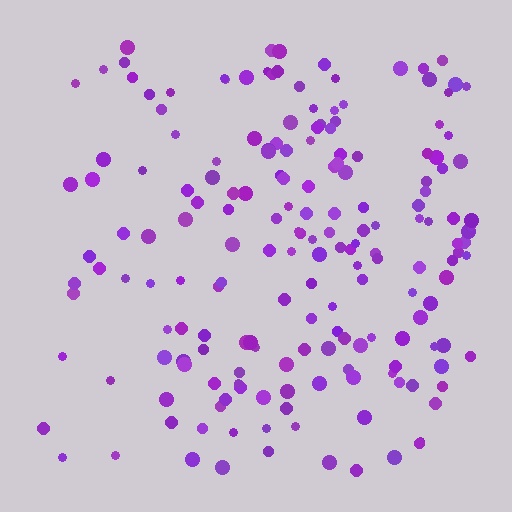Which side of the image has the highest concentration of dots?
The right.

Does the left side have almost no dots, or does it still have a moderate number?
Still a moderate number, just noticeably fewer than the right.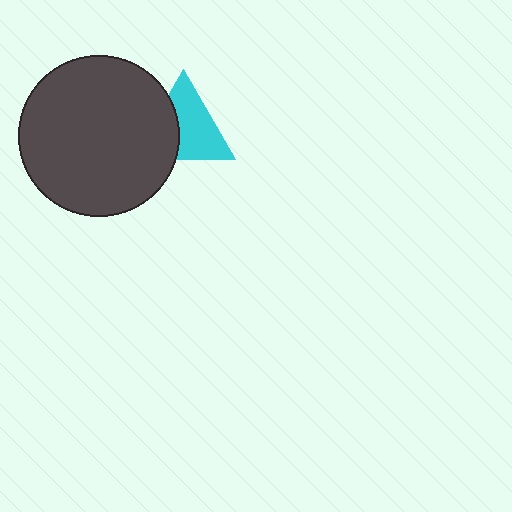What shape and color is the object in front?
The object in front is a dark gray circle.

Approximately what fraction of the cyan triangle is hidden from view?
Roughly 37% of the cyan triangle is hidden behind the dark gray circle.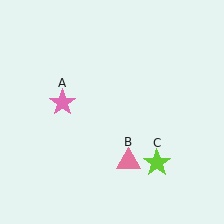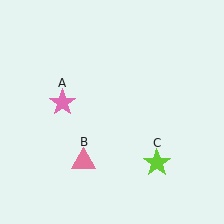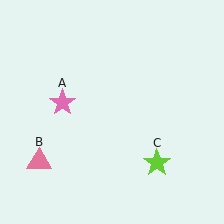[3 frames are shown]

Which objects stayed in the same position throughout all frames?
Pink star (object A) and lime star (object C) remained stationary.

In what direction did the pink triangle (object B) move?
The pink triangle (object B) moved left.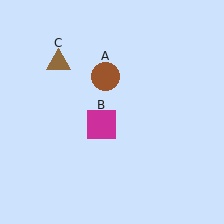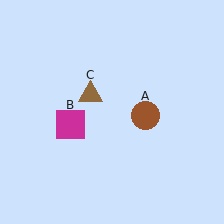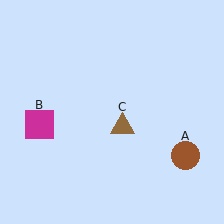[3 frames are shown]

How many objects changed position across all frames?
3 objects changed position: brown circle (object A), magenta square (object B), brown triangle (object C).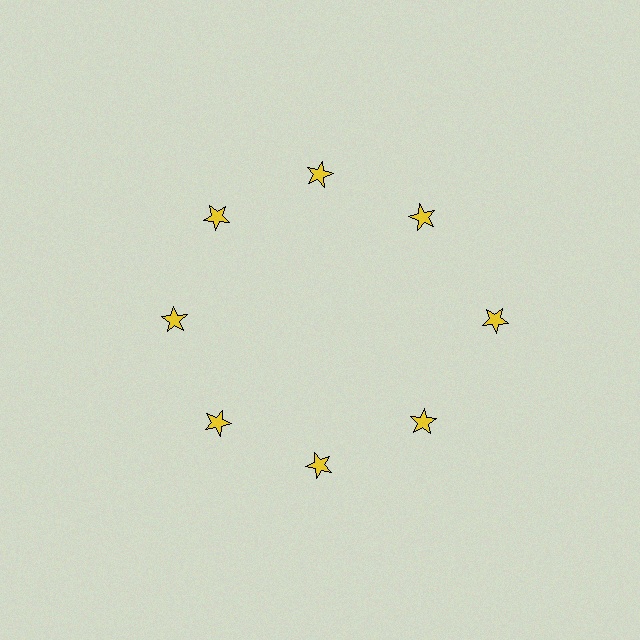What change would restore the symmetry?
The symmetry would be restored by moving it inward, back onto the ring so that all 8 stars sit at equal angles and equal distance from the center.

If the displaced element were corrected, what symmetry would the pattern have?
It would have 8-fold rotational symmetry — the pattern would map onto itself every 45 degrees.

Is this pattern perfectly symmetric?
No. The 8 yellow stars are arranged in a ring, but one element near the 3 o'clock position is pushed outward from the center, breaking the 8-fold rotational symmetry.